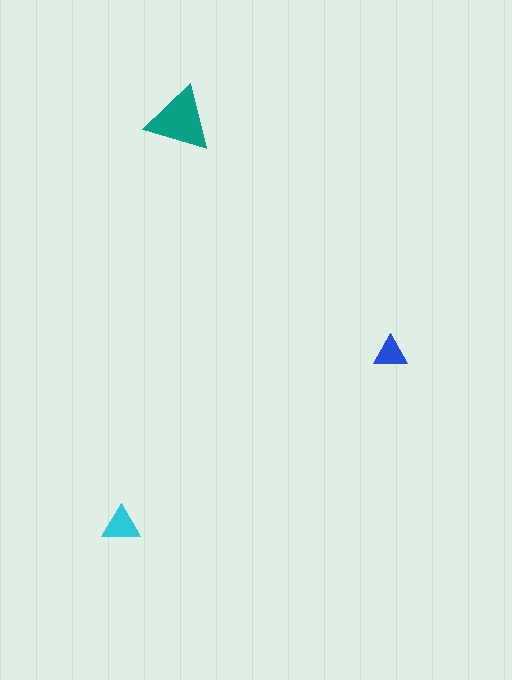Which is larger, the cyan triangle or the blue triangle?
The cyan one.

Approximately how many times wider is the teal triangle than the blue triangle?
About 2 times wider.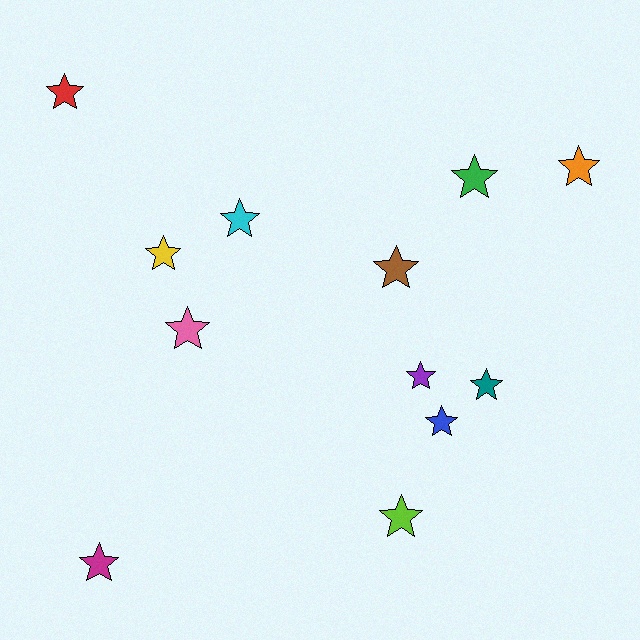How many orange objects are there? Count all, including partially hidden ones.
There is 1 orange object.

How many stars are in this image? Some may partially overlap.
There are 12 stars.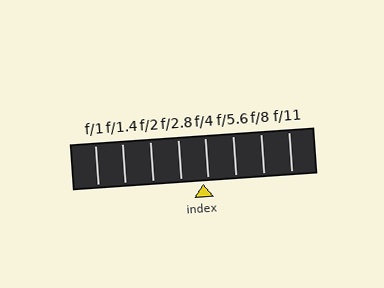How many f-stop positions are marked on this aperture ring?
There are 8 f-stop positions marked.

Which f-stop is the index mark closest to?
The index mark is closest to f/4.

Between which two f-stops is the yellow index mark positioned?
The index mark is between f/2.8 and f/4.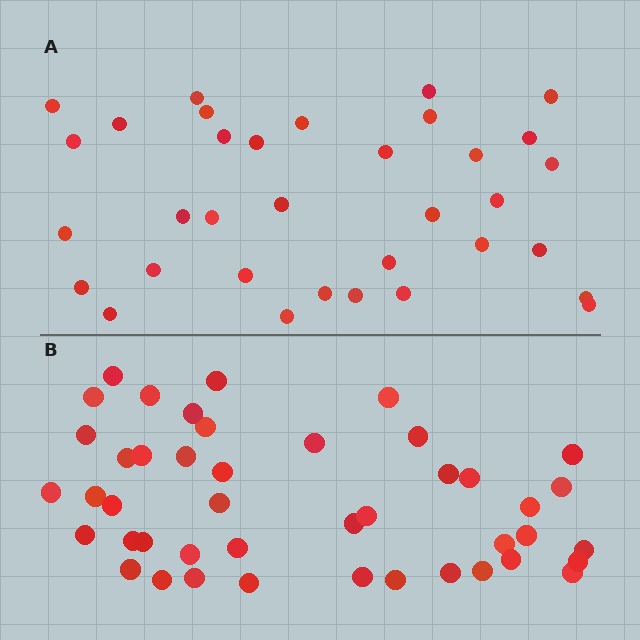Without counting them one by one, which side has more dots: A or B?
Region B (the bottom region) has more dots.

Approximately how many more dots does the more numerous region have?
Region B has roughly 10 or so more dots than region A.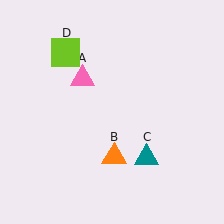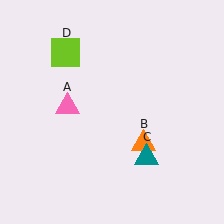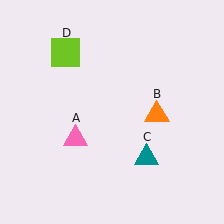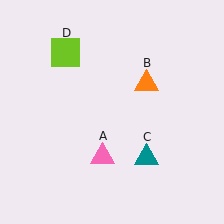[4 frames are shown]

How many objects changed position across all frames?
2 objects changed position: pink triangle (object A), orange triangle (object B).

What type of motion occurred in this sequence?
The pink triangle (object A), orange triangle (object B) rotated counterclockwise around the center of the scene.